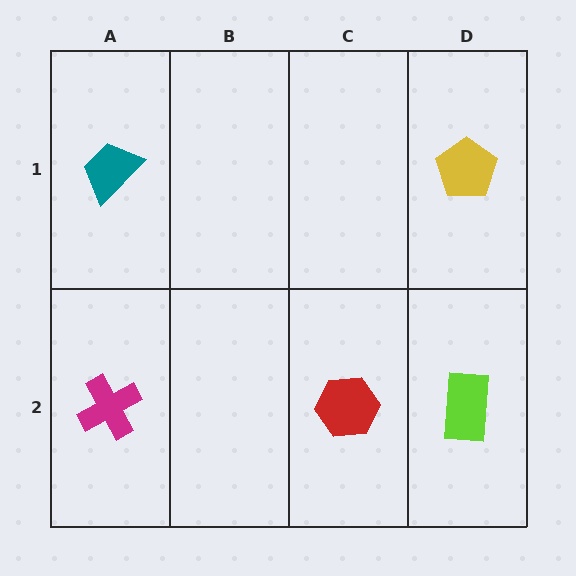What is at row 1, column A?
A teal trapezoid.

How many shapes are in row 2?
3 shapes.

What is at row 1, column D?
A yellow pentagon.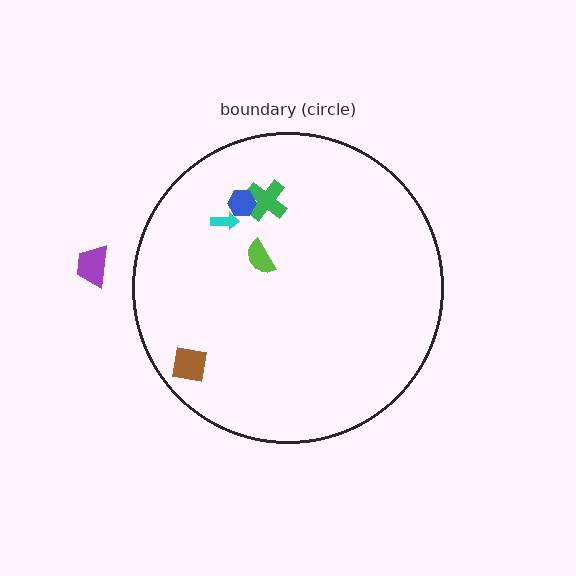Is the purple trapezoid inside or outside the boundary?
Outside.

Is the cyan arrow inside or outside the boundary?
Inside.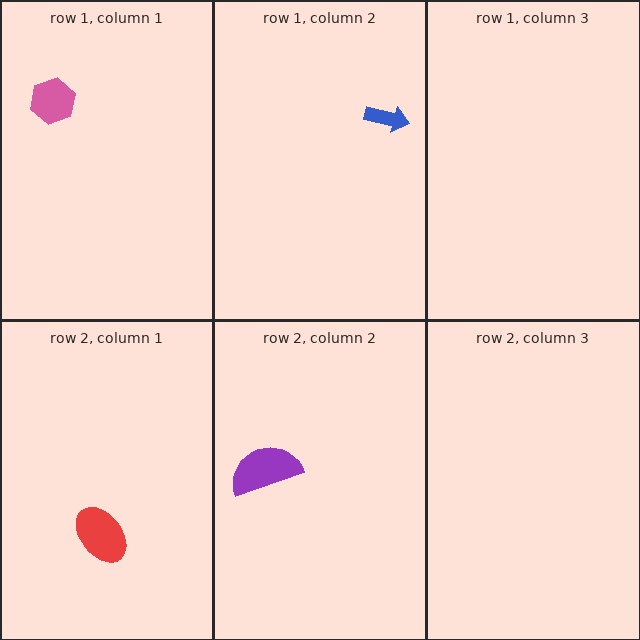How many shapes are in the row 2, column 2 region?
1.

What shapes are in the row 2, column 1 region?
The red ellipse.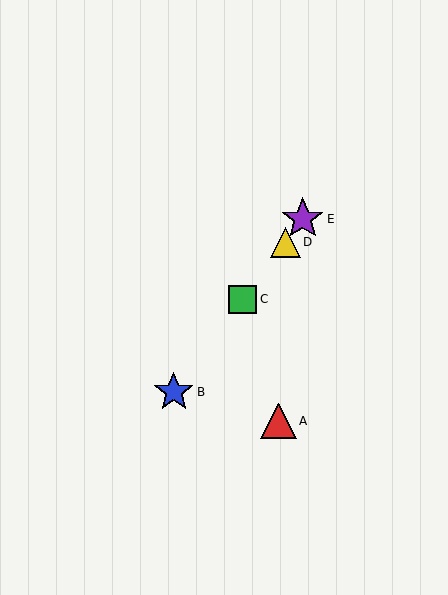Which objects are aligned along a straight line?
Objects B, C, D, E are aligned along a straight line.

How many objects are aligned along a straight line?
4 objects (B, C, D, E) are aligned along a straight line.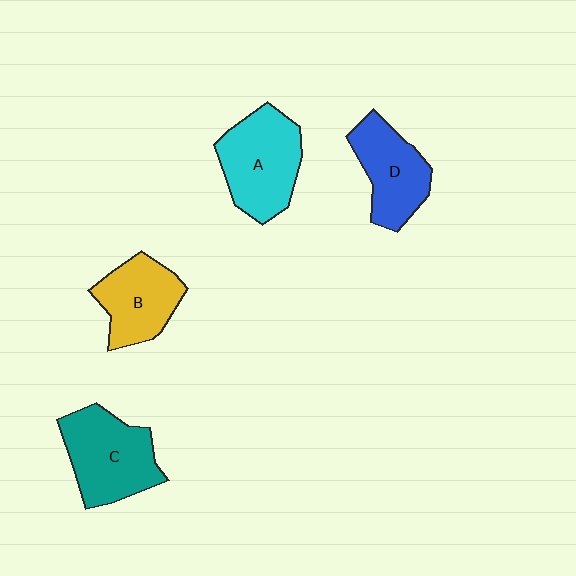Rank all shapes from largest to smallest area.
From largest to smallest: A (cyan), C (teal), D (blue), B (yellow).